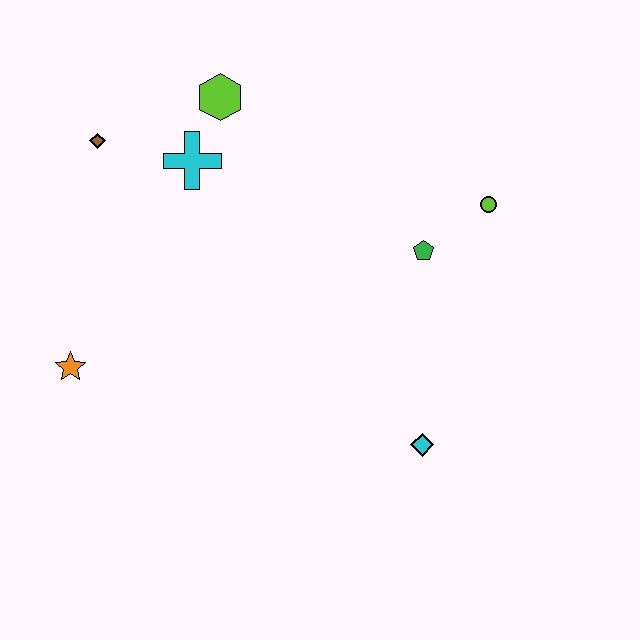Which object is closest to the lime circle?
The green pentagon is closest to the lime circle.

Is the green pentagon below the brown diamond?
Yes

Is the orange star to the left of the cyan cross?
Yes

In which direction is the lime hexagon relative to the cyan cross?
The lime hexagon is above the cyan cross.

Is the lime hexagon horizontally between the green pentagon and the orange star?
Yes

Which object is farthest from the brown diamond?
The cyan diamond is farthest from the brown diamond.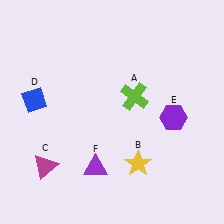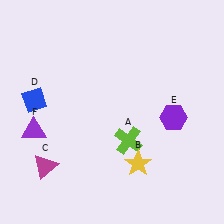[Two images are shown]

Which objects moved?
The objects that moved are: the lime cross (A), the purple triangle (F).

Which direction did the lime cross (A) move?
The lime cross (A) moved down.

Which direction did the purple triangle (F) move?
The purple triangle (F) moved left.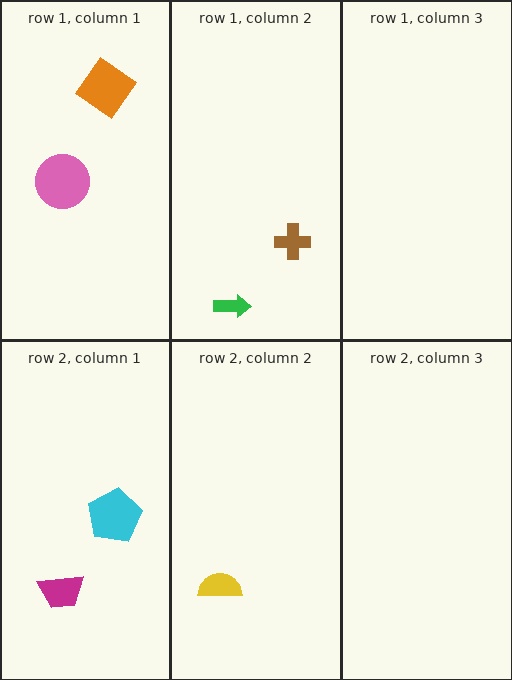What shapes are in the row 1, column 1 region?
The pink circle, the orange diamond.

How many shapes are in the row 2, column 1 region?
2.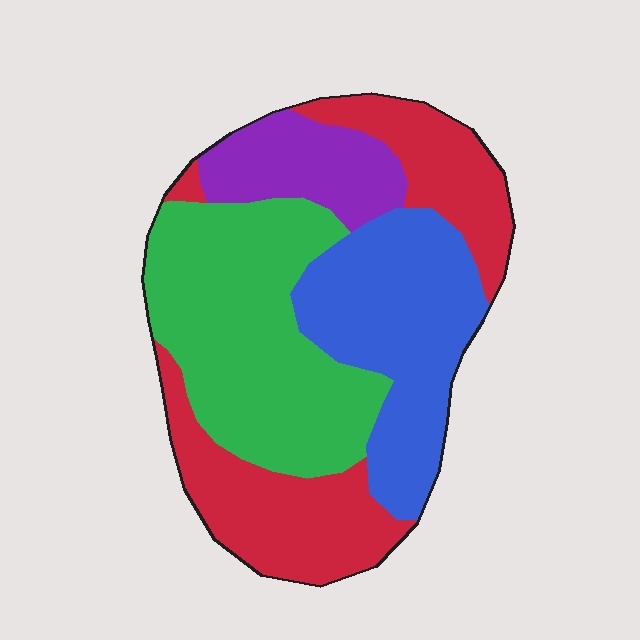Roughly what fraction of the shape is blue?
Blue takes up about one quarter (1/4) of the shape.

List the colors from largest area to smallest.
From largest to smallest: green, red, blue, purple.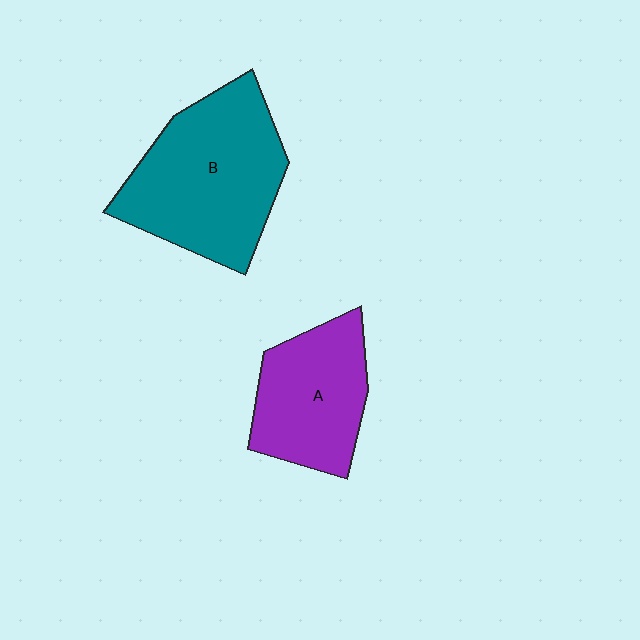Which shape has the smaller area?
Shape A (purple).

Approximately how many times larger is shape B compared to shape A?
Approximately 1.5 times.